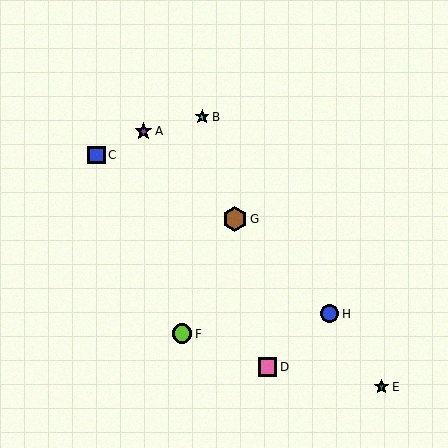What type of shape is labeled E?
Shape E is a teal star.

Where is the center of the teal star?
The center of the teal star is at (381, 387).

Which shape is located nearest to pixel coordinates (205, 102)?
The cyan star (labeled B) at (202, 117) is nearest to that location.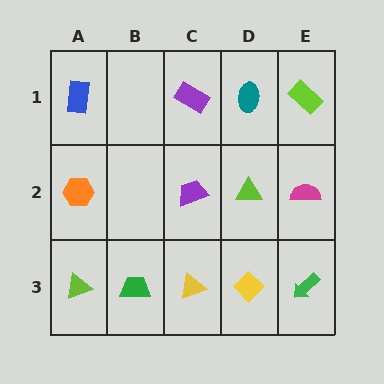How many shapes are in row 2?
4 shapes.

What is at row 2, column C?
A purple trapezoid.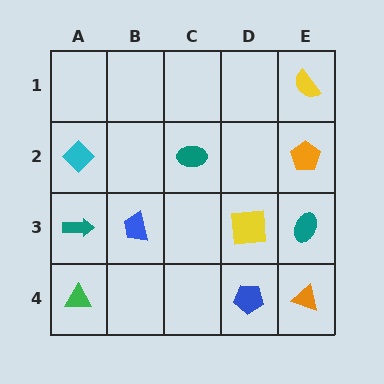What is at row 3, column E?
A teal ellipse.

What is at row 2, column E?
An orange pentagon.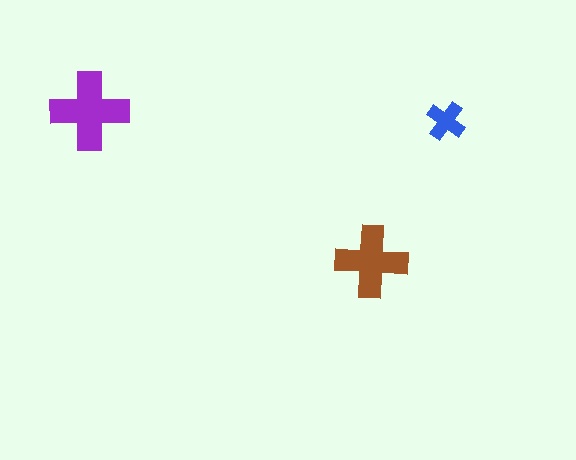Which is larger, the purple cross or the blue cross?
The purple one.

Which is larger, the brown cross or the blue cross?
The brown one.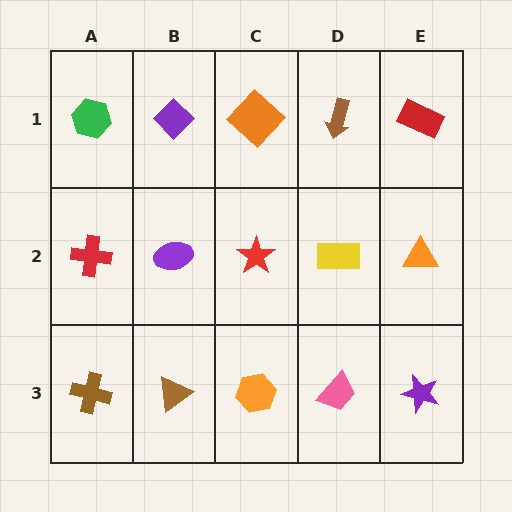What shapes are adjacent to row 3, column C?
A red star (row 2, column C), a brown triangle (row 3, column B), a pink trapezoid (row 3, column D).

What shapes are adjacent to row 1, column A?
A red cross (row 2, column A), a purple diamond (row 1, column B).